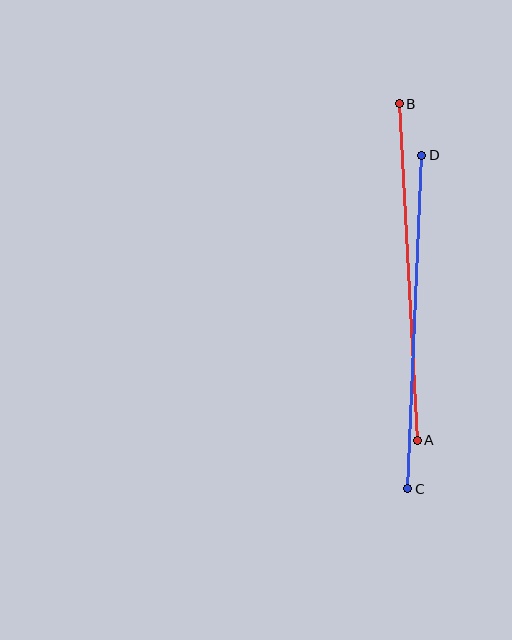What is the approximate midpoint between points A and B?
The midpoint is at approximately (408, 272) pixels.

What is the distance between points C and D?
The distance is approximately 334 pixels.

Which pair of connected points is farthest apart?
Points A and B are farthest apart.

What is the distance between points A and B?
The distance is approximately 337 pixels.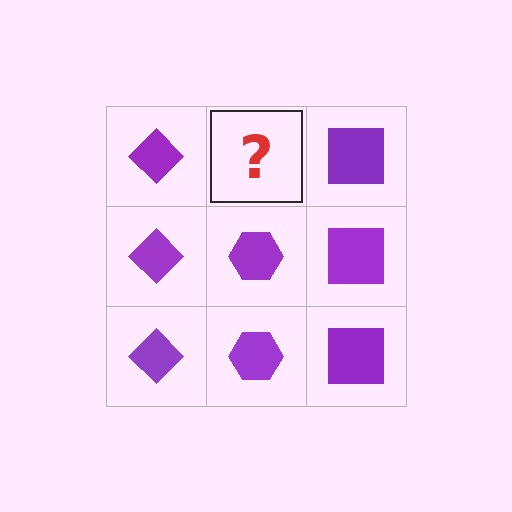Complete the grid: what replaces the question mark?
The question mark should be replaced with a purple hexagon.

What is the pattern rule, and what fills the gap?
The rule is that each column has a consistent shape. The gap should be filled with a purple hexagon.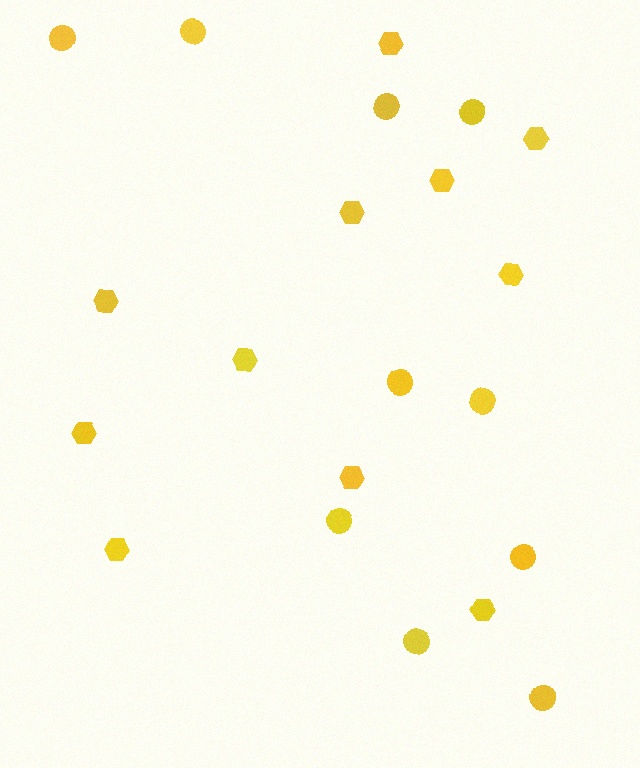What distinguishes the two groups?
There are 2 groups: one group of hexagons (11) and one group of circles (10).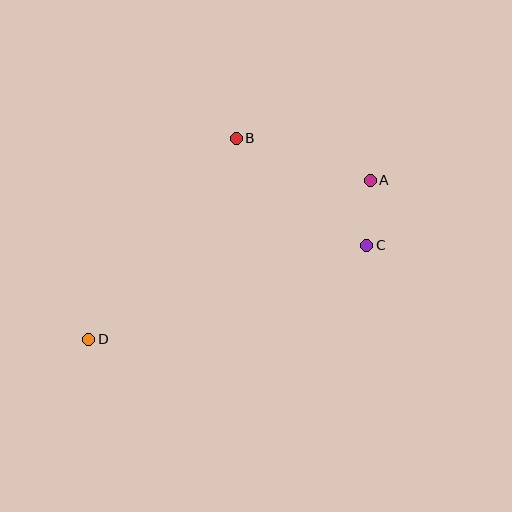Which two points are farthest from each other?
Points A and D are farthest from each other.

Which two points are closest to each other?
Points A and C are closest to each other.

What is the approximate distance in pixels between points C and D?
The distance between C and D is approximately 293 pixels.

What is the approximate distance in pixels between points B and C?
The distance between B and C is approximately 168 pixels.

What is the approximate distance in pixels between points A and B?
The distance between A and B is approximately 141 pixels.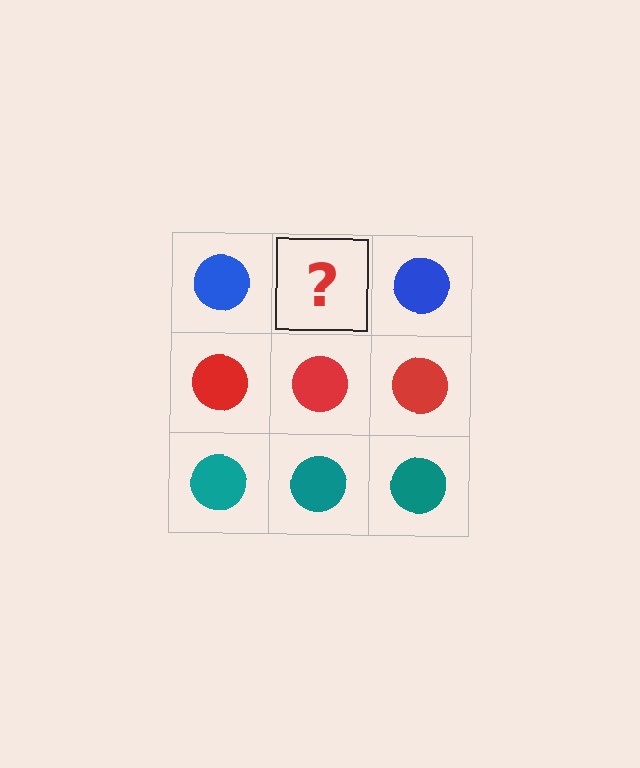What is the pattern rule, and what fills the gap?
The rule is that each row has a consistent color. The gap should be filled with a blue circle.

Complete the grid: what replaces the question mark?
The question mark should be replaced with a blue circle.